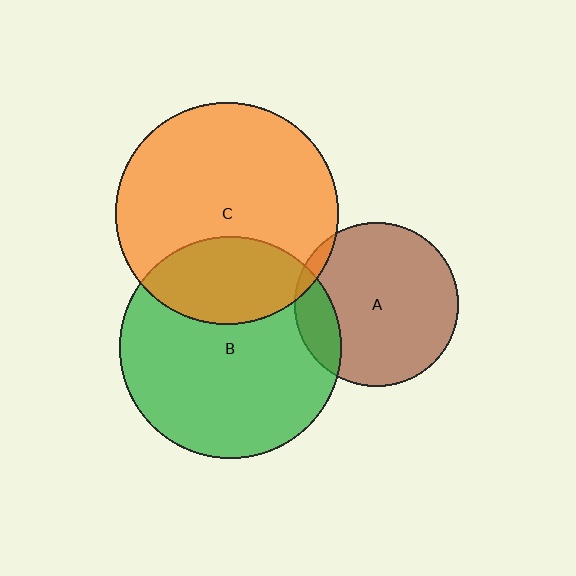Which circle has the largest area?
Circle C (orange).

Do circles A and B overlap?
Yes.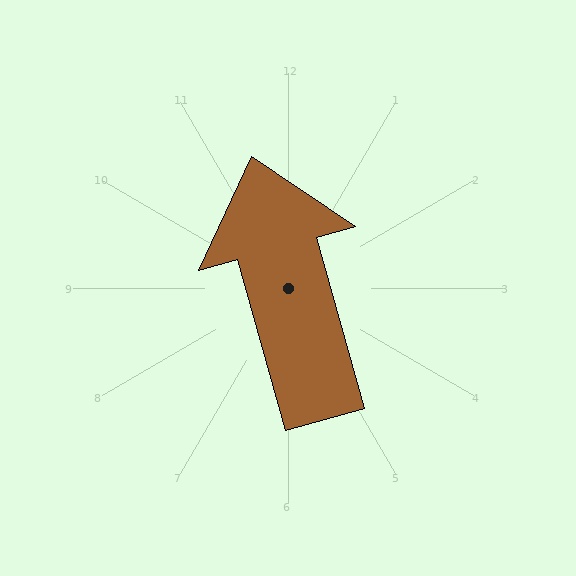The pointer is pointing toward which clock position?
Roughly 11 o'clock.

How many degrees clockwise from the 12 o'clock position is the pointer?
Approximately 344 degrees.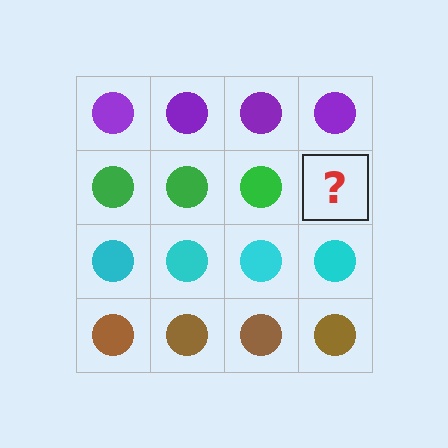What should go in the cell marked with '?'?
The missing cell should contain a green circle.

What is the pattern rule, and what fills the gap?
The rule is that each row has a consistent color. The gap should be filled with a green circle.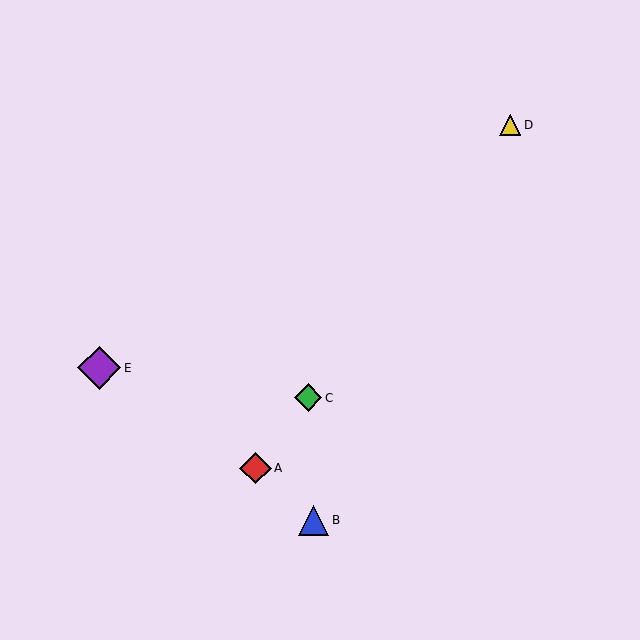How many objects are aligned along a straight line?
3 objects (A, C, D) are aligned along a straight line.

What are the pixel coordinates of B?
Object B is at (313, 520).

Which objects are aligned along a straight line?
Objects A, C, D are aligned along a straight line.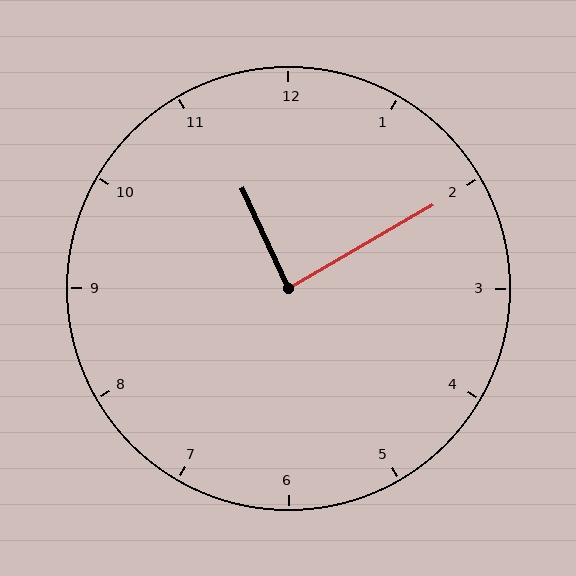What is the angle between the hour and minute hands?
Approximately 85 degrees.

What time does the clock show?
11:10.